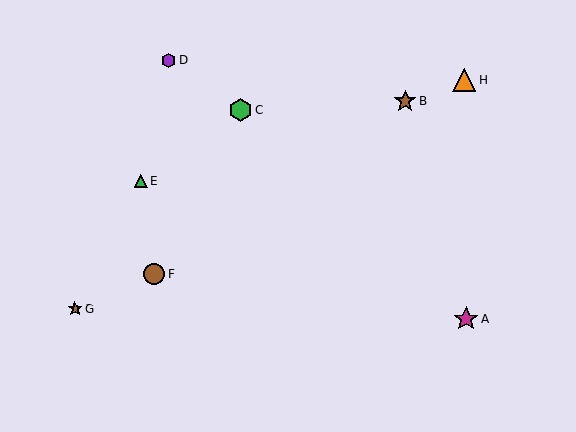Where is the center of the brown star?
The center of the brown star is at (75, 309).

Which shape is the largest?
The magenta star (labeled A) is the largest.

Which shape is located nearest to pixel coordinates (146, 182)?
The green triangle (labeled E) at (140, 181) is nearest to that location.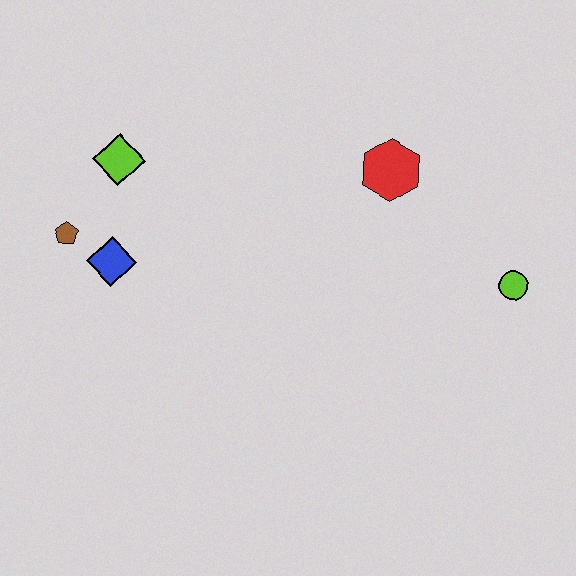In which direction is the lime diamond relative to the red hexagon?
The lime diamond is to the left of the red hexagon.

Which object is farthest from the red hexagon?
The brown pentagon is farthest from the red hexagon.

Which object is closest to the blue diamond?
The brown pentagon is closest to the blue diamond.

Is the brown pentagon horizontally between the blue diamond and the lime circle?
No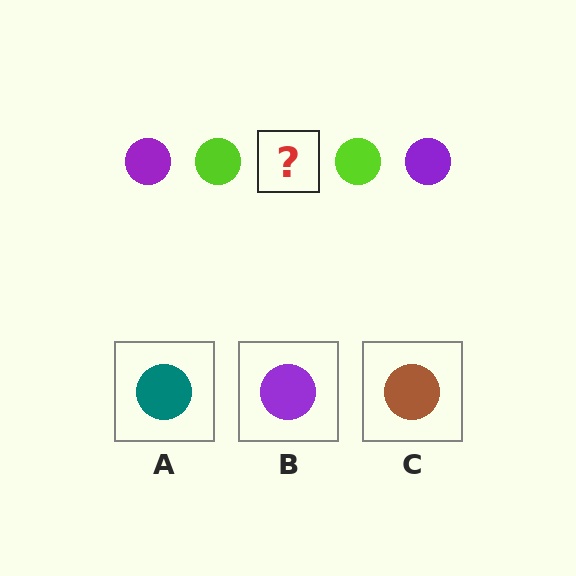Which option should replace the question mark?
Option B.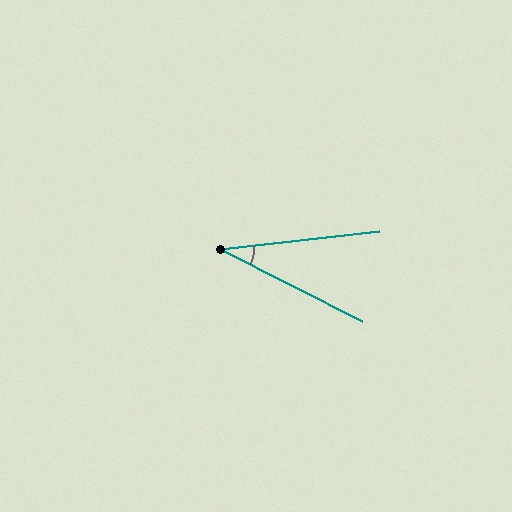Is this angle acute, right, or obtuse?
It is acute.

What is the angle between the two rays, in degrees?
Approximately 33 degrees.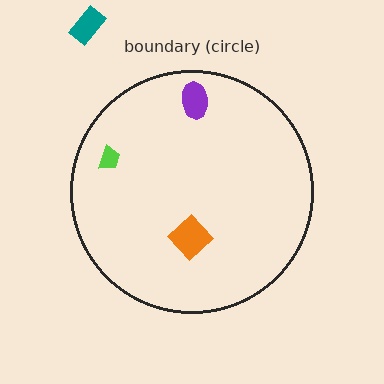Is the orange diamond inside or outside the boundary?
Inside.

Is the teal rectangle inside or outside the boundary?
Outside.